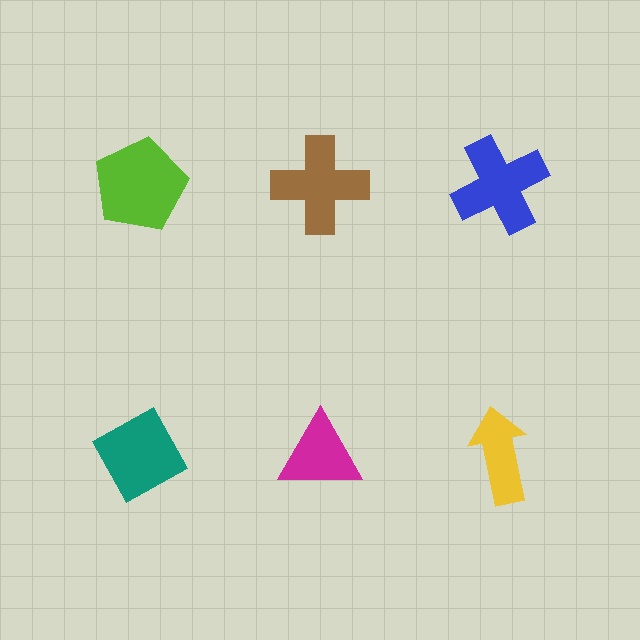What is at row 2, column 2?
A magenta triangle.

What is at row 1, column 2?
A brown cross.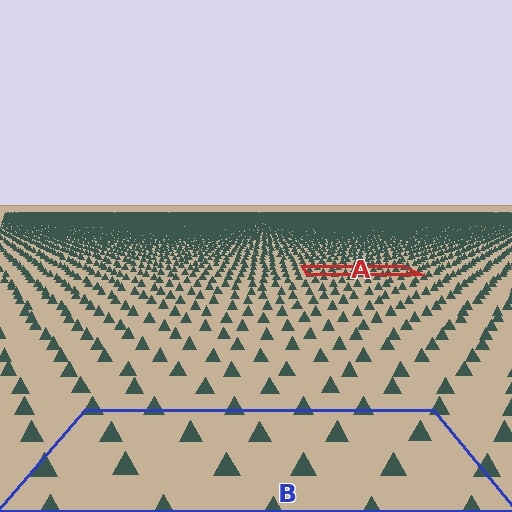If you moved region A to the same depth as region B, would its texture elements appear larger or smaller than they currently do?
They would appear larger. At a closer depth, the same texture elements are projected at a bigger on-screen size.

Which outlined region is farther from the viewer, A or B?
Region A is farther from the viewer — the texture elements inside it appear smaller and more densely packed.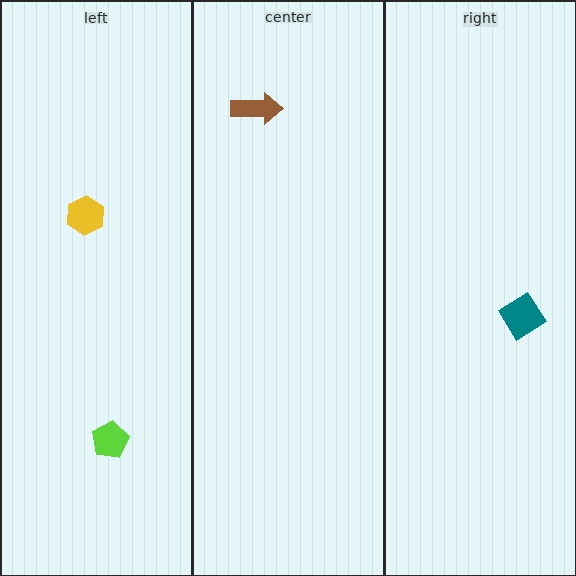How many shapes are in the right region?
1.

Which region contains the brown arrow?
The center region.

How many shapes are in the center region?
1.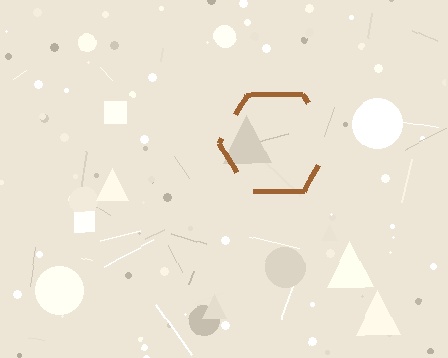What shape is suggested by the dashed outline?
The dashed outline suggests a hexagon.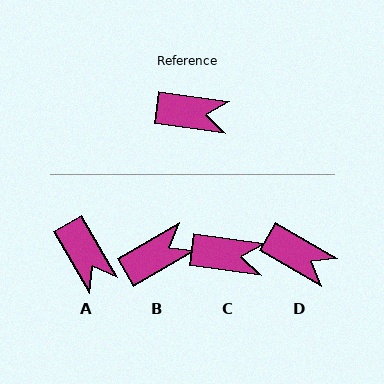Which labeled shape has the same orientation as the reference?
C.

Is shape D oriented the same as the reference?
No, it is off by about 22 degrees.